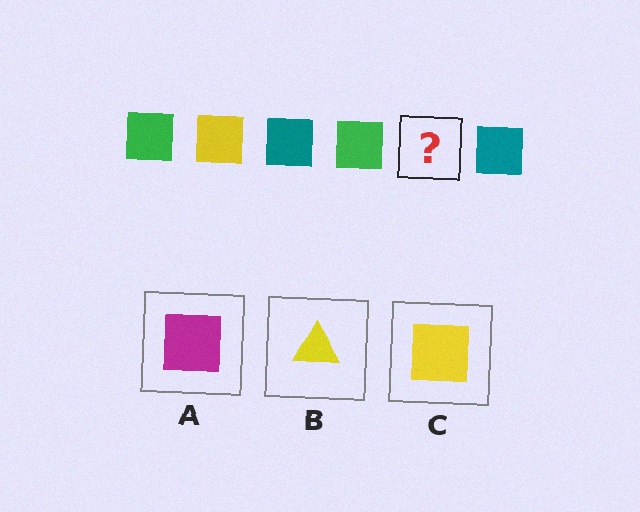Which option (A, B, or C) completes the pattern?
C.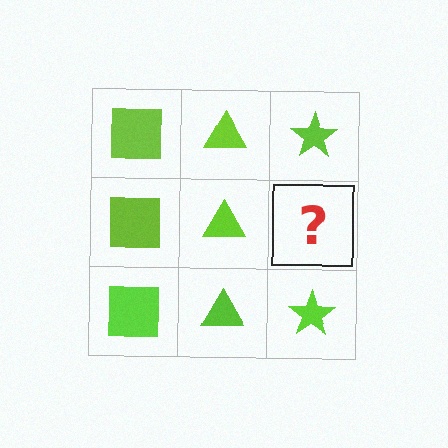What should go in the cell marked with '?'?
The missing cell should contain a lime star.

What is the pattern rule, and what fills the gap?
The rule is that each column has a consistent shape. The gap should be filled with a lime star.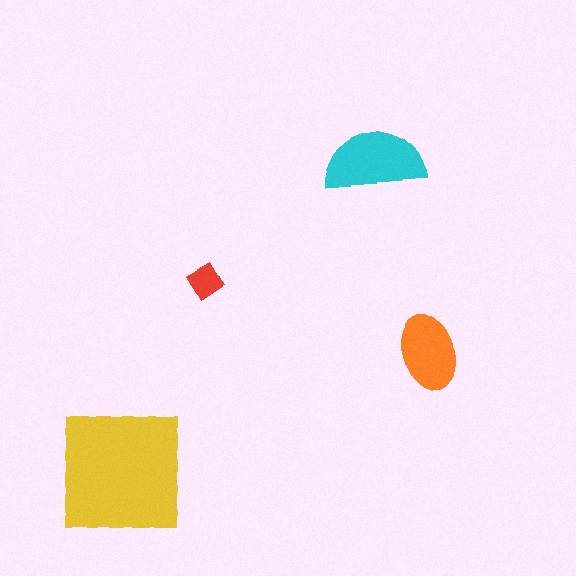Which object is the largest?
The yellow square.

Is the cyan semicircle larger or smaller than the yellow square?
Smaller.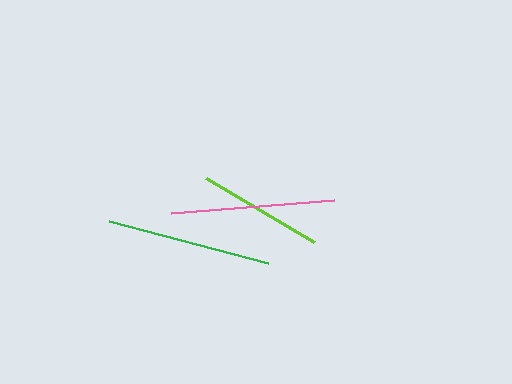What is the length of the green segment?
The green segment is approximately 165 pixels long.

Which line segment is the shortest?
The lime line is the shortest at approximately 126 pixels.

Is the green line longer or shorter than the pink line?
The green line is longer than the pink line.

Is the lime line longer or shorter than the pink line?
The pink line is longer than the lime line.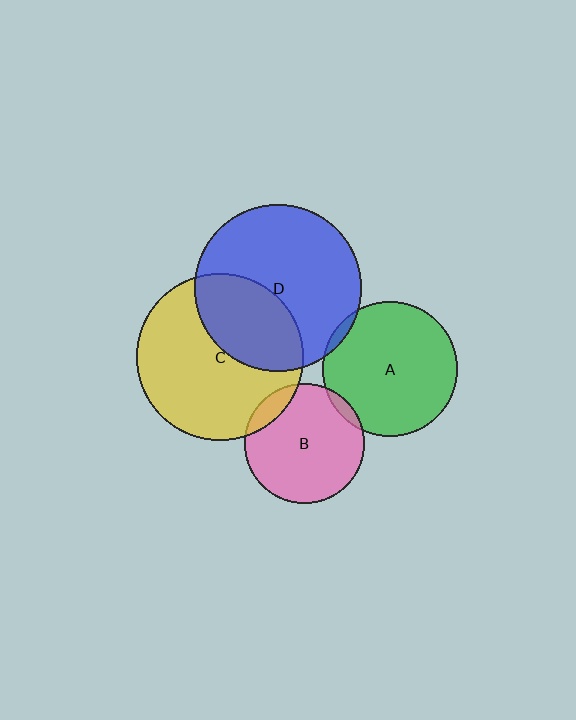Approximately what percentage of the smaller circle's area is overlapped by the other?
Approximately 35%.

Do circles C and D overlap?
Yes.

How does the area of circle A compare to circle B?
Approximately 1.3 times.